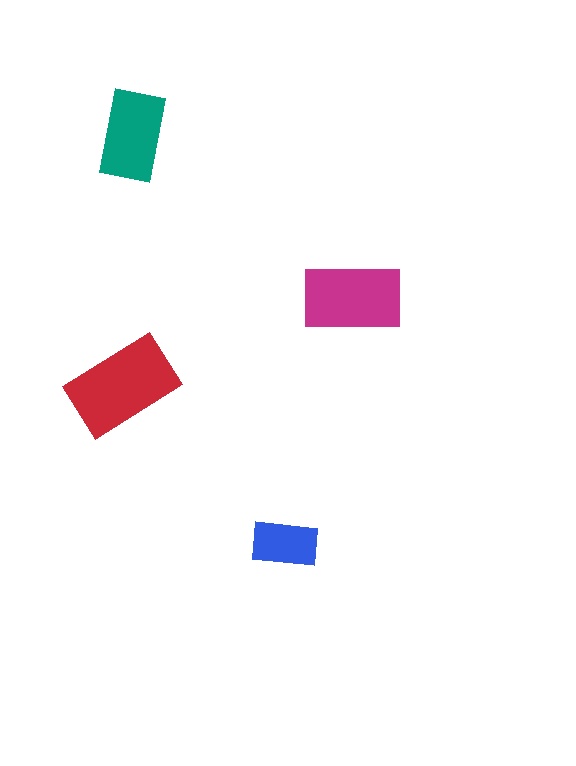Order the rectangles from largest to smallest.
the red one, the magenta one, the teal one, the blue one.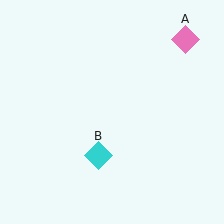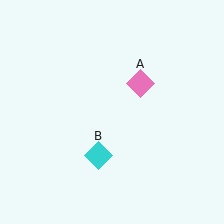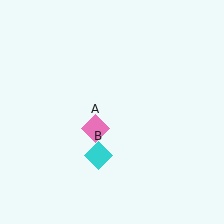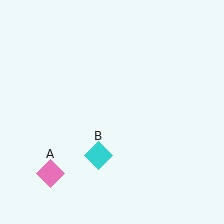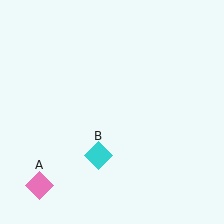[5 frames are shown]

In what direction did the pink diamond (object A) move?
The pink diamond (object A) moved down and to the left.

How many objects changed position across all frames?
1 object changed position: pink diamond (object A).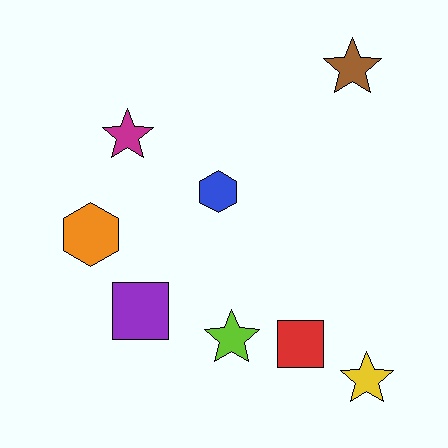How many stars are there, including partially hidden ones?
There are 4 stars.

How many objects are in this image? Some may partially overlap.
There are 8 objects.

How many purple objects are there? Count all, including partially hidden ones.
There is 1 purple object.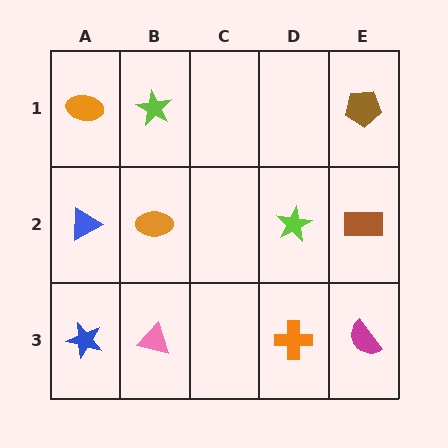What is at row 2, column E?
A brown rectangle.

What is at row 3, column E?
A magenta semicircle.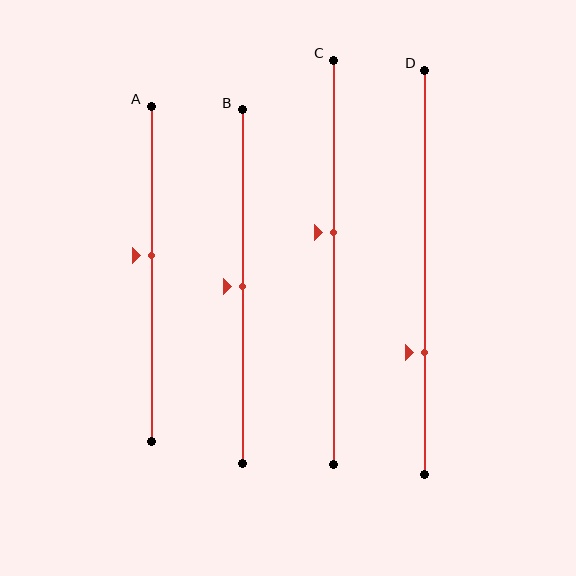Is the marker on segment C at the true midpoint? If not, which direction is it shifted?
No, the marker on segment C is shifted upward by about 7% of the segment length.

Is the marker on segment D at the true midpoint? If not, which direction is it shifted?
No, the marker on segment D is shifted downward by about 20% of the segment length.